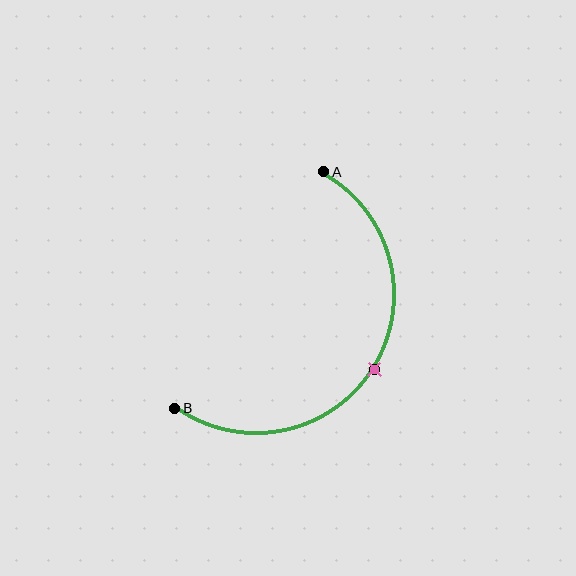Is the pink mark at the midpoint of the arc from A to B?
Yes. The pink mark lies on the arc at equal arc-length from both A and B — it is the arc midpoint.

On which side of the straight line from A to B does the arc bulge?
The arc bulges to the right of the straight line connecting A and B.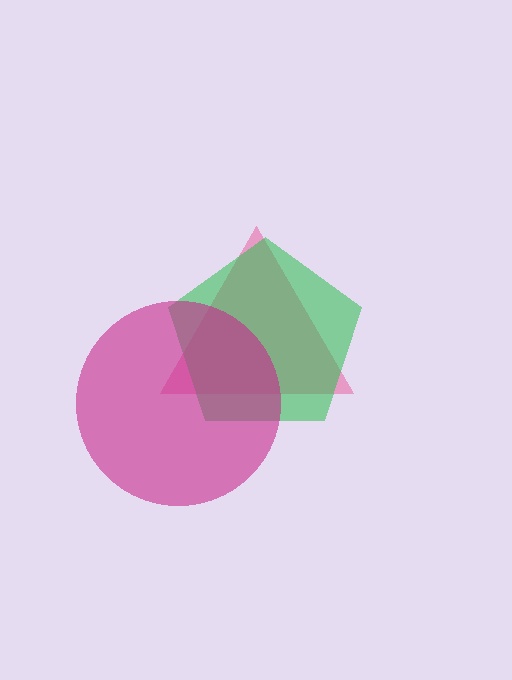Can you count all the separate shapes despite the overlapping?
Yes, there are 3 separate shapes.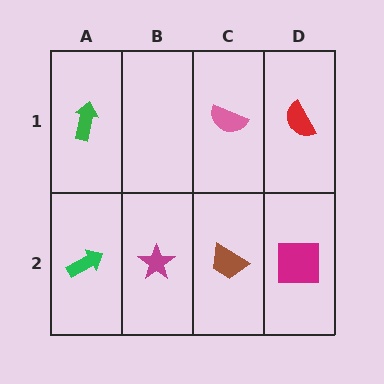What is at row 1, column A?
A green arrow.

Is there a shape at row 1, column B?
No, that cell is empty.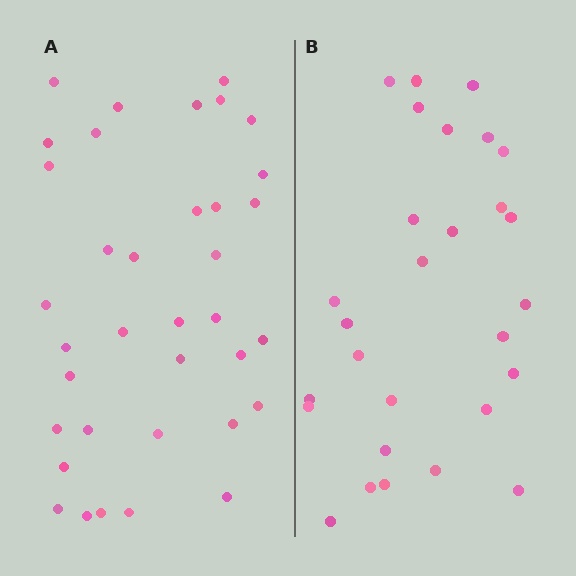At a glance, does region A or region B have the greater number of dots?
Region A (the left region) has more dots.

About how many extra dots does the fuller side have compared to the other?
Region A has roughly 8 or so more dots than region B.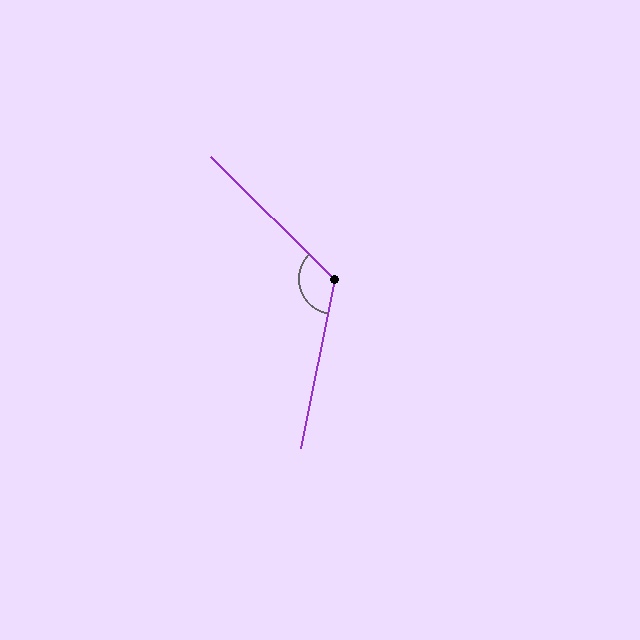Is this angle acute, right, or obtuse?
It is obtuse.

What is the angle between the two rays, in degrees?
Approximately 124 degrees.